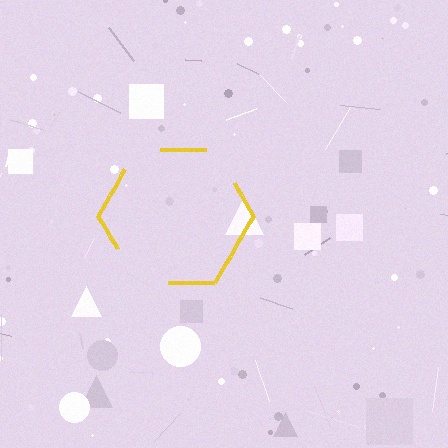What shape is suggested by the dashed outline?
The dashed outline suggests a hexagon.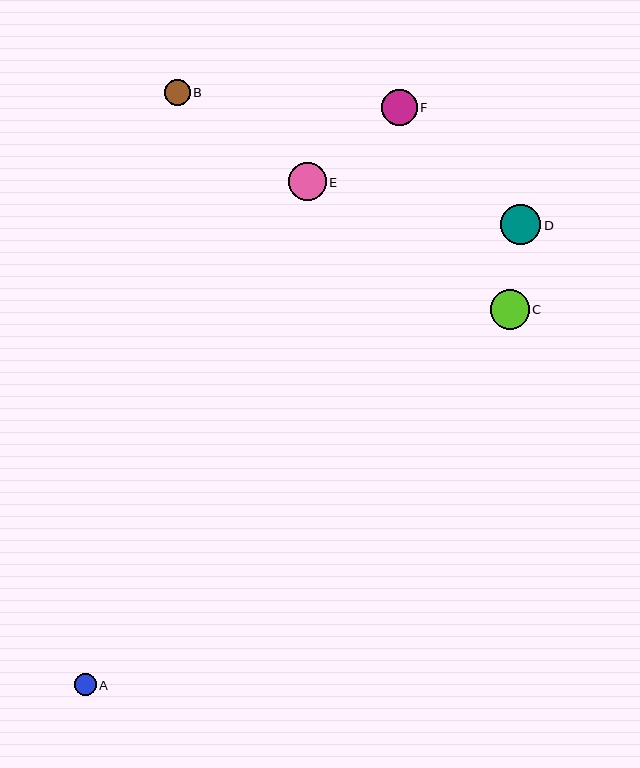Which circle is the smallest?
Circle A is the smallest with a size of approximately 21 pixels.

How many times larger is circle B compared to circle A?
Circle B is approximately 1.2 times the size of circle A.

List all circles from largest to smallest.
From largest to smallest: D, C, E, F, B, A.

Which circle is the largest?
Circle D is the largest with a size of approximately 40 pixels.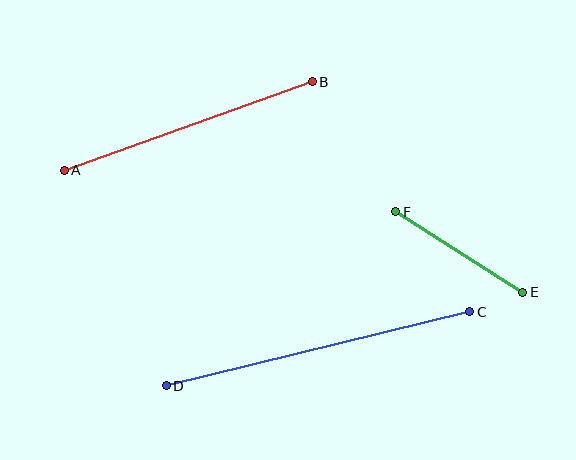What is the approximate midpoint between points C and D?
The midpoint is at approximately (318, 349) pixels.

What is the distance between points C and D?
The distance is approximately 312 pixels.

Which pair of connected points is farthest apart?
Points C and D are farthest apart.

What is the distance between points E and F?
The distance is approximately 151 pixels.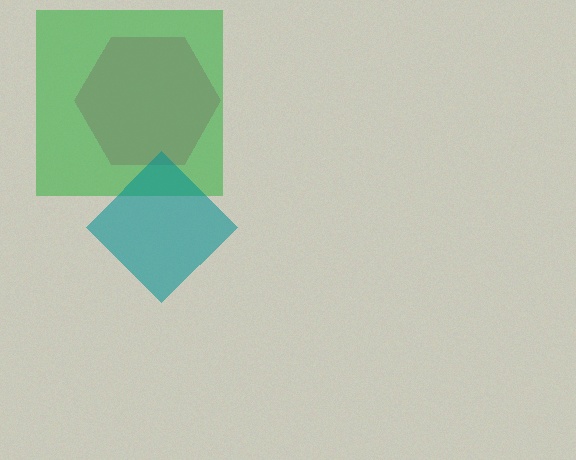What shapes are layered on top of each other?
The layered shapes are: a magenta hexagon, a green square, a teal diamond.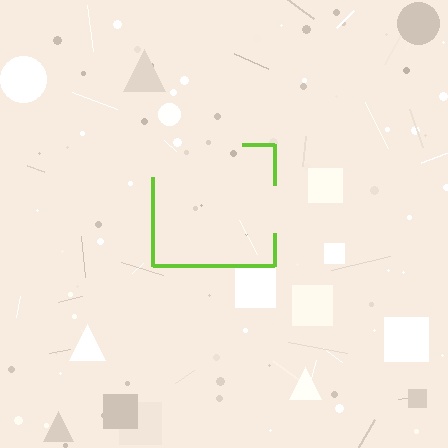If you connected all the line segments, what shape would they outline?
They would outline a square.